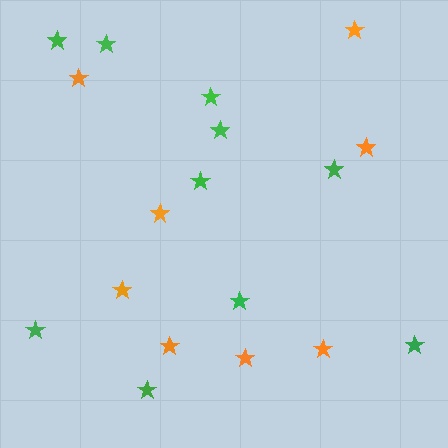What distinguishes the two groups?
There are 2 groups: one group of green stars (10) and one group of orange stars (8).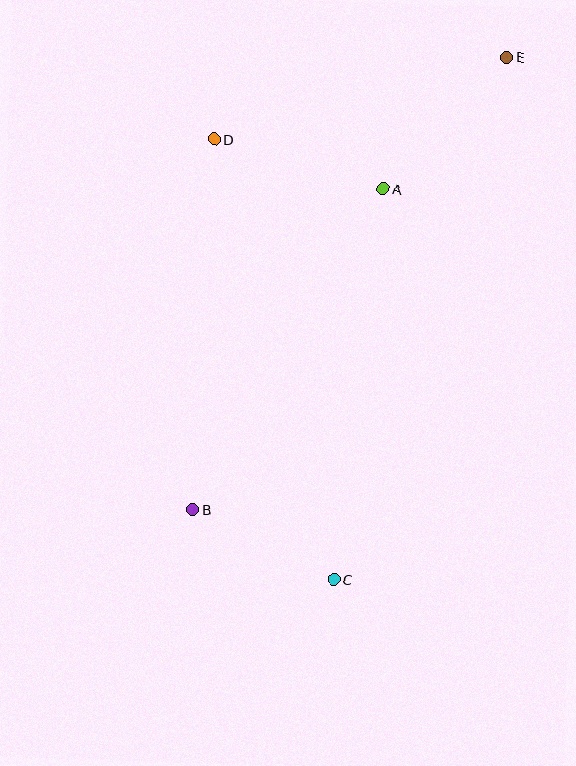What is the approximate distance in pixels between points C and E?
The distance between C and E is approximately 550 pixels.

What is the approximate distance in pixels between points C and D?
The distance between C and D is approximately 456 pixels.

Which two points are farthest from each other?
Points B and E are farthest from each other.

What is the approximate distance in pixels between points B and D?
The distance between B and D is approximately 371 pixels.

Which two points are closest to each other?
Points B and C are closest to each other.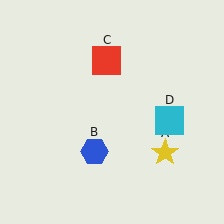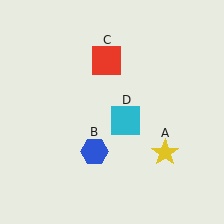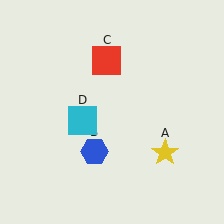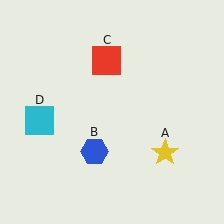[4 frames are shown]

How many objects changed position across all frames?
1 object changed position: cyan square (object D).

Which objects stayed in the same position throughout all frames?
Yellow star (object A) and blue hexagon (object B) and red square (object C) remained stationary.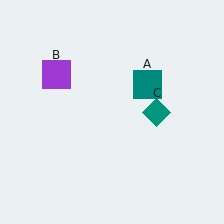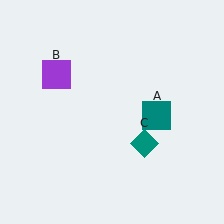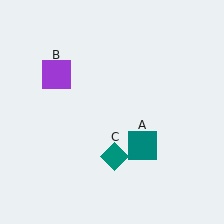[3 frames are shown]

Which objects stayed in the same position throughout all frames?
Purple square (object B) remained stationary.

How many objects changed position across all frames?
2 objects changed position: teal square (object A), teal diamond (object C).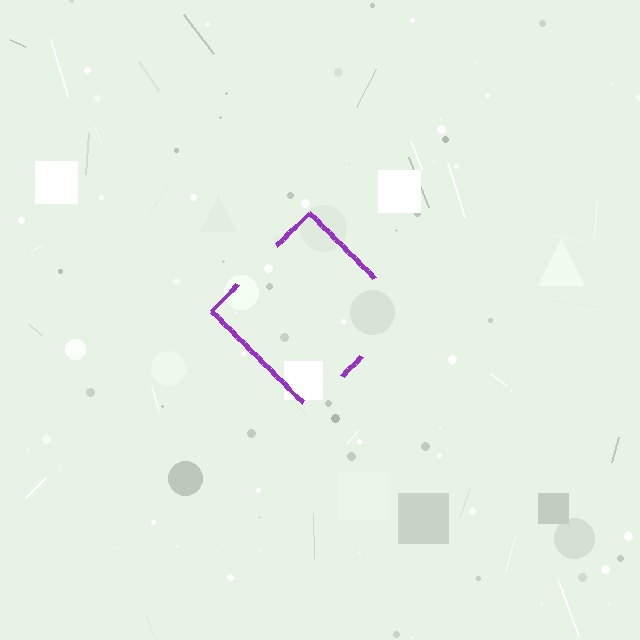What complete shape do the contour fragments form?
The contour fragments form a diamond.